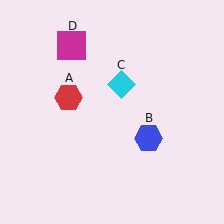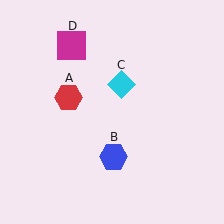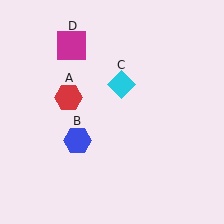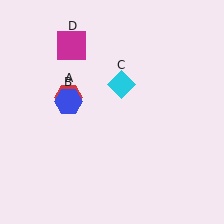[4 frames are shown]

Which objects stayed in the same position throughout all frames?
Red hexagon (object A) and cyan diamond (object C) and magenta square (object D) remained stationary.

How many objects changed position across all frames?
1 object changed position: blue hexagon (object B).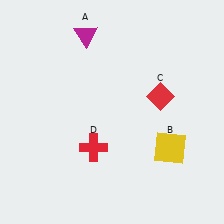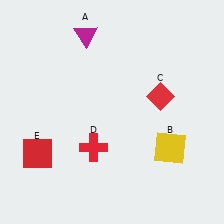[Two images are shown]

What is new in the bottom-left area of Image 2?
A red square (E) was added in the bottom-left area of Image 2.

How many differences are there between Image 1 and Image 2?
There is 1 difference between the two images.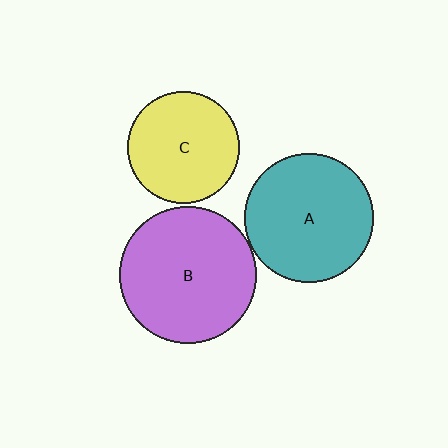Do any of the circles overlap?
No, none of the circles overlap.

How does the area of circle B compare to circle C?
Approximately 1.5 times.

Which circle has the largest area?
Circle B (purple).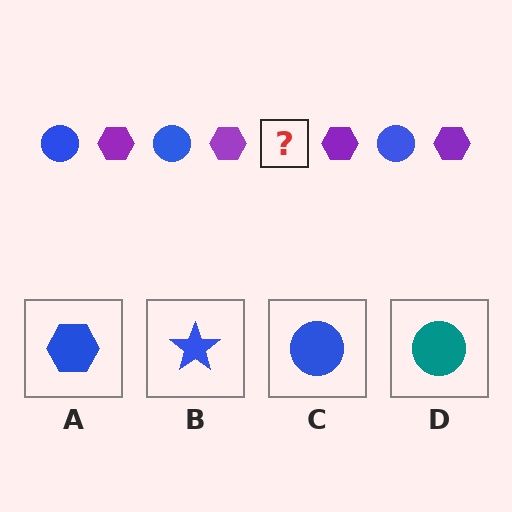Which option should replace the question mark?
Option C.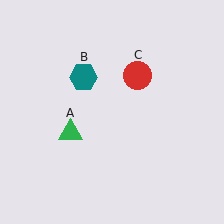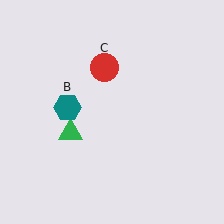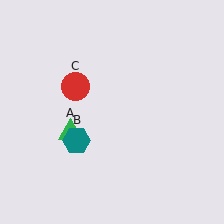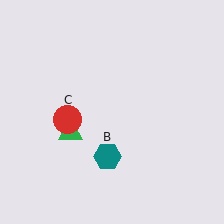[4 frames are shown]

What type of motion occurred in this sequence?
The teal hexagon (object B), red circle (object C) rotated counterclockwise around the center of the scene.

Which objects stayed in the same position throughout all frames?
Green triangle (object A) remained stationary.